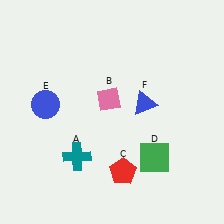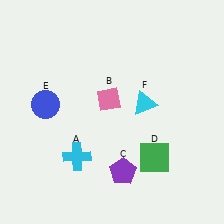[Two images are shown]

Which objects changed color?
A changed from teal to cyan. C changed from red to purple. F changed from blue to cyan.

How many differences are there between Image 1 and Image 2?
There are 3 differences between the two images.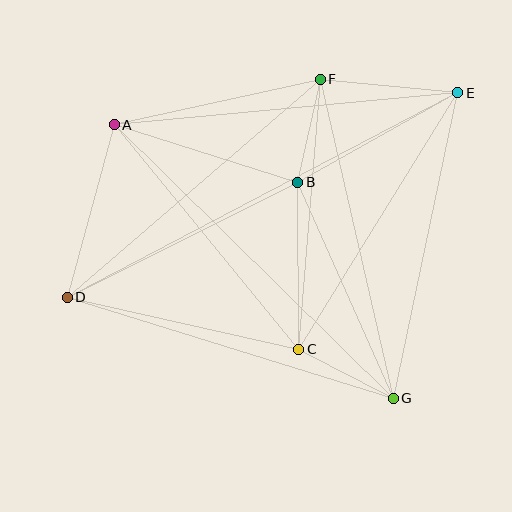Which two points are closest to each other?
Points B and F are closest to each other.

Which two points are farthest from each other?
Points D and E are farthest from each other.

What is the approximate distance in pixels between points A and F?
The distance between A and F is approximately 211 pixels.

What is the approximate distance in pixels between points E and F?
The distance between E and F is approximately 138 pixels.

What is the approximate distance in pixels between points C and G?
The distance between C and G is approximately 107 pixels.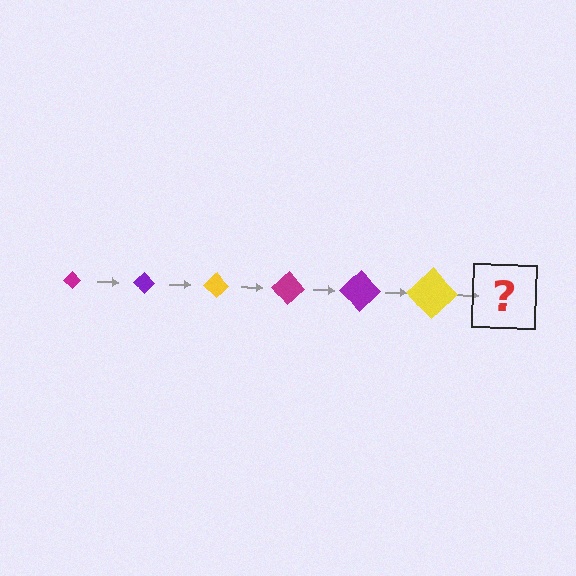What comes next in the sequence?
The next element should be a magenta diamond, larger than the previous one.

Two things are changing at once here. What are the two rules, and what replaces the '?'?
The two rules are that the diamond grows larger each step and the color cycles through magenta, purple, and yellow. The '?' should be a magenta diamond, larger than the previous one.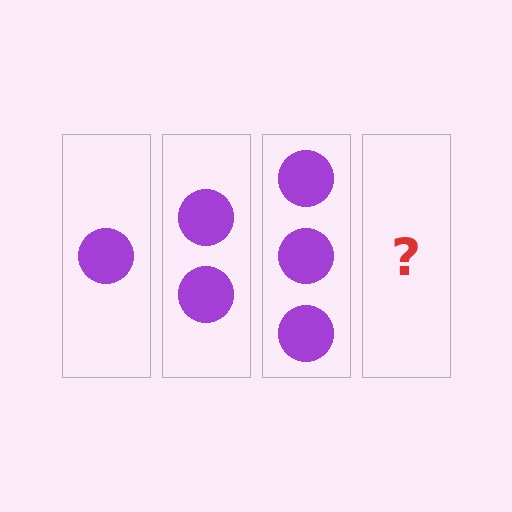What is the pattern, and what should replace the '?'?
The pattern is that each step adds one more circle. The '?' should be 4 circles.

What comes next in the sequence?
The next element should be 4 circles.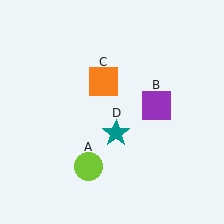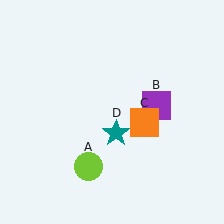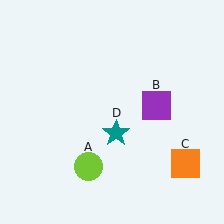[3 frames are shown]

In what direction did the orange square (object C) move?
The orange square (object C) moved down and to the right.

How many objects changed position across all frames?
1 object changed position: orange square (object C).